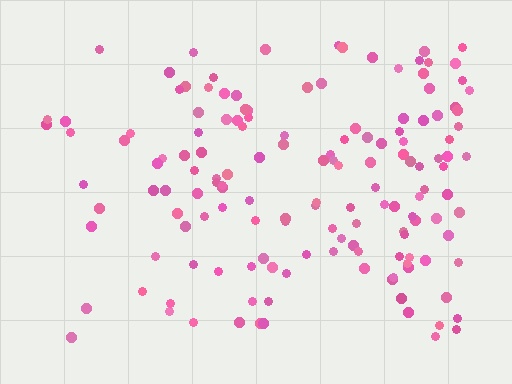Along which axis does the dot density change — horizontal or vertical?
Horizontal.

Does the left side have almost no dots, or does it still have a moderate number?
Still a moderate number, just noticeably fewer than the right.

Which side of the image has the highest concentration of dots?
The right.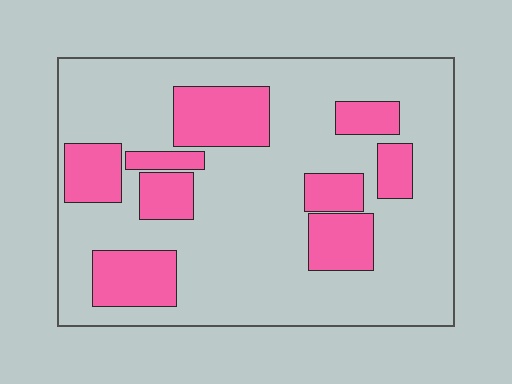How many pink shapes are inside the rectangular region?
9.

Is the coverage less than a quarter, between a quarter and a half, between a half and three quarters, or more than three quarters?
Between a quarter and a half.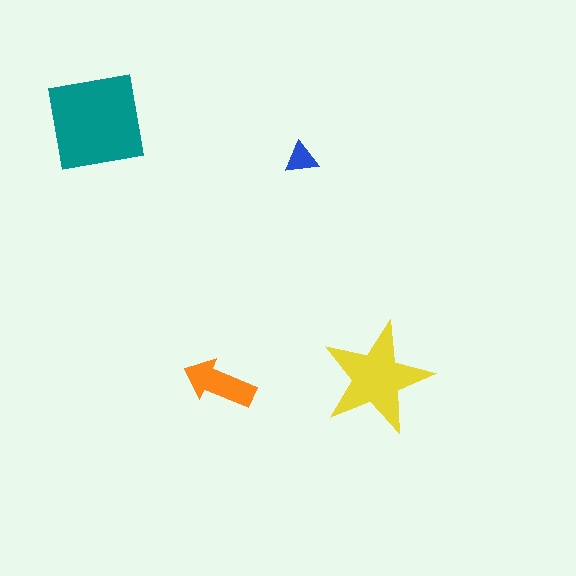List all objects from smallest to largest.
The blue triangle, the orange arrow, the yellow star, the teal square.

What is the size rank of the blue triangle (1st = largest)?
4th.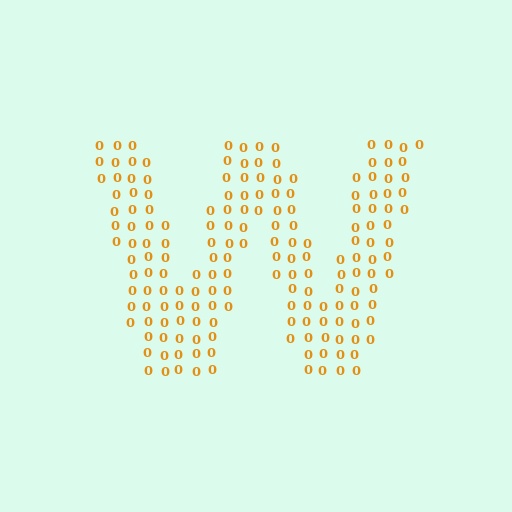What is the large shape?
The large shape is the letter W.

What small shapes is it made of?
It is made of small digit 0's.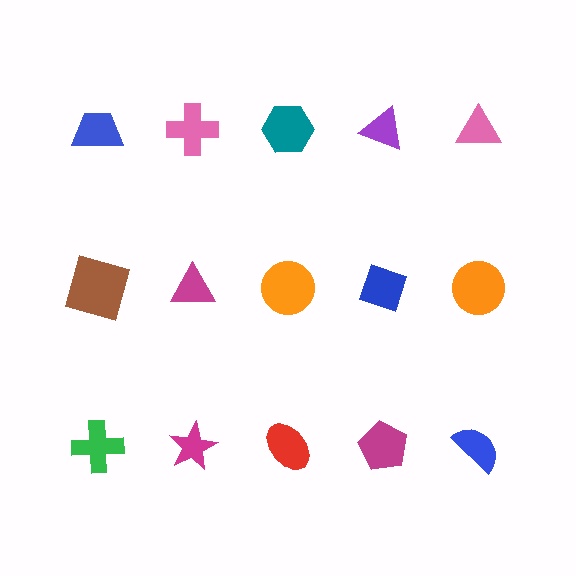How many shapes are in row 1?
5 shapes.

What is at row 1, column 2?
A pink cross.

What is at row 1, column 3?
A teal hexagon.